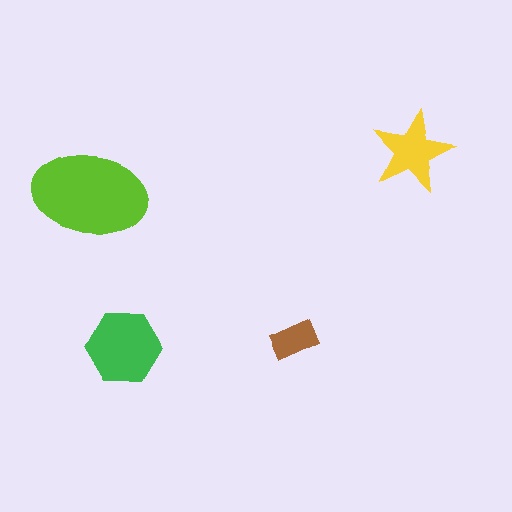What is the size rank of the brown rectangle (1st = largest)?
4th.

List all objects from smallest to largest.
The brown rectangle, the yellow star, the green hexagon, the lime ellipse.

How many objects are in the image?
There are 4 objects in the image.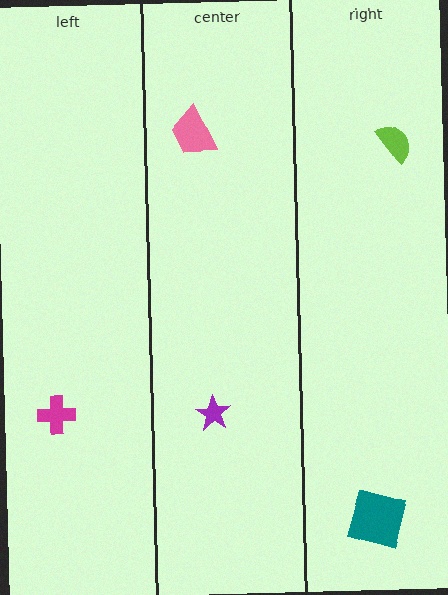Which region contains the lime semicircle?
The right region.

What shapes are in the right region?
The teal square, the lime semicircle.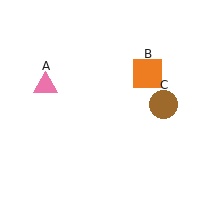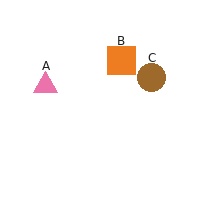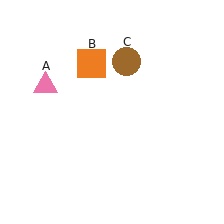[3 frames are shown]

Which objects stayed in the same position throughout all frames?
Pink triangle (object A) remained stationary.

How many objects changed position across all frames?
2 objects changed position: orange square (object B), brown circle (object C).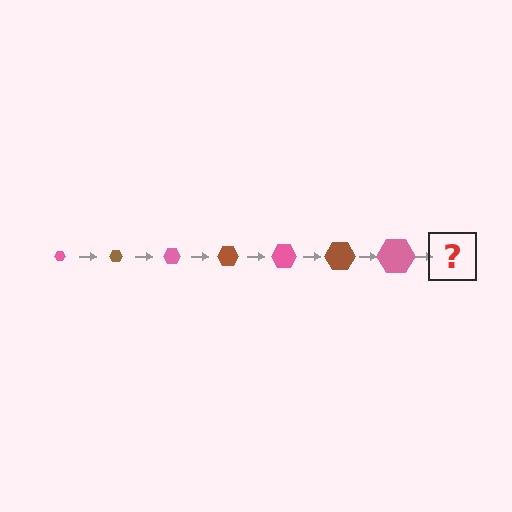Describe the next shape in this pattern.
It should be a brown hexagon, larger than the previous one.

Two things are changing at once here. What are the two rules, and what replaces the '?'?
The two rules are that the hexagon grows larger each step and the color cycles through pink and brown. The '?' should be a brown hexagon, larger than the previous one.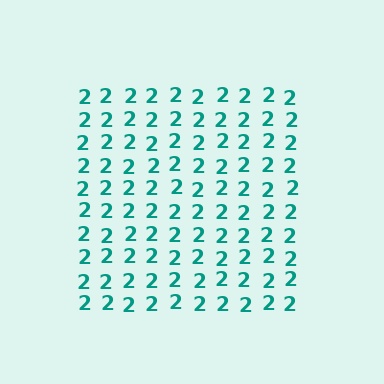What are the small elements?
The small elements are digit 2's.